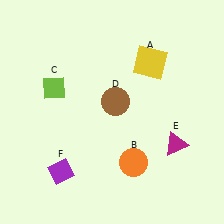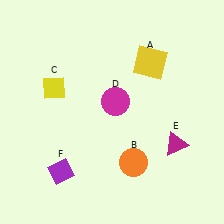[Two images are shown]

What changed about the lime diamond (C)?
In Image 1, C is lime. In Image 2, it changed to yellow.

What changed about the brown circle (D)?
In Image 1, D is brown. In Image 2, it changed to magenta.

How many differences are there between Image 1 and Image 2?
There are 2 differences between the two images.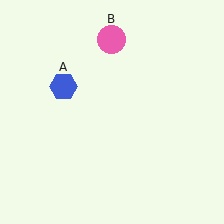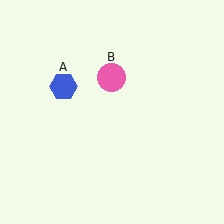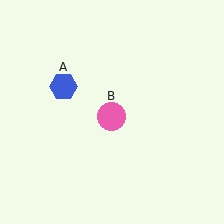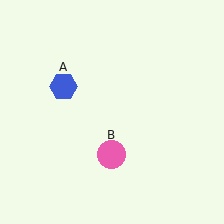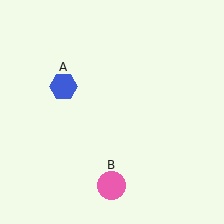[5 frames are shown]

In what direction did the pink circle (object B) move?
The pink circle (object B) moved down.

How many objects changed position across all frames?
1 object changed position: pink circle (object B).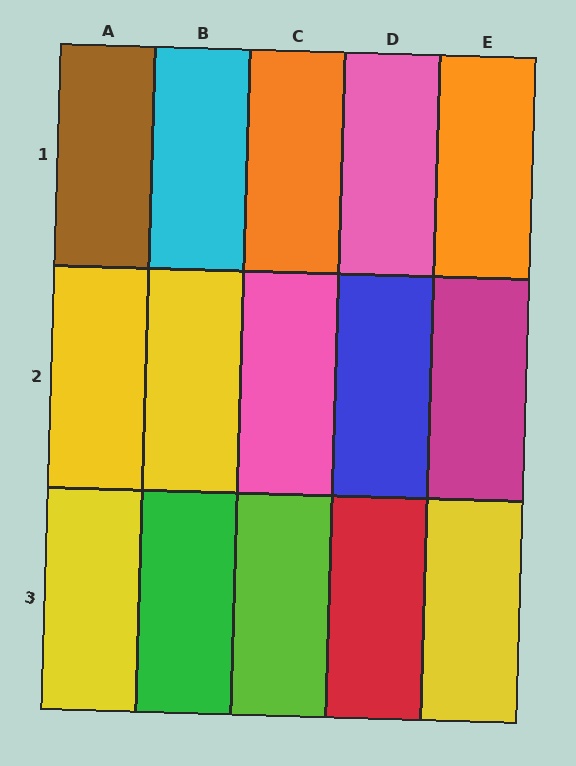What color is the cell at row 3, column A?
Yellow.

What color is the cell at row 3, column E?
Yellow.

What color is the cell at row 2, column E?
Magenta.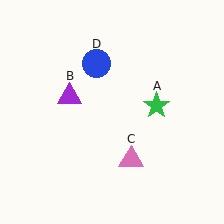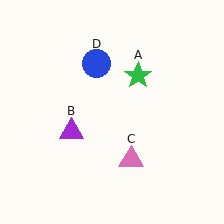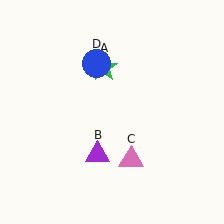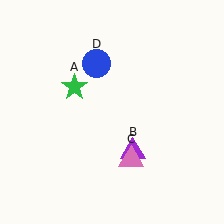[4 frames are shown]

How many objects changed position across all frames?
2 objects changed position: green star (object A), purple triangle (object B).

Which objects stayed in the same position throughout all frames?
Pink triangle (object C) and blue circle (object D) remained stationary.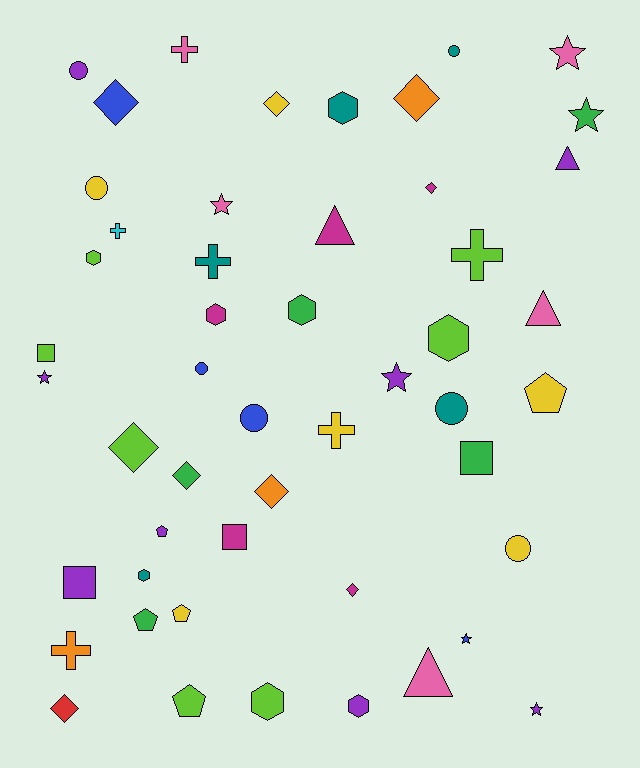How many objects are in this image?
There are 50 objects.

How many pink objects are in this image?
There are 5 pink objects.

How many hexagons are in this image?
There are 8 hexagons.